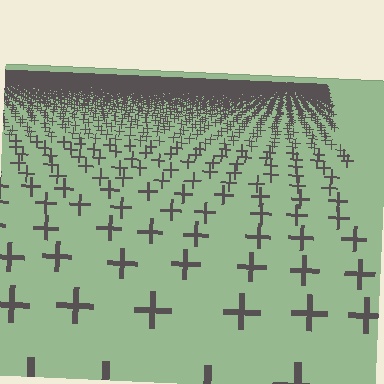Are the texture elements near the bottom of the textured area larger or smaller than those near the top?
Larger. Near the bottom, elements are closer to the viewer and appear at a bigger on-screen size.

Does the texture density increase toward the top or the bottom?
Density increases toward the top.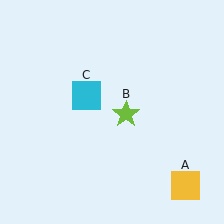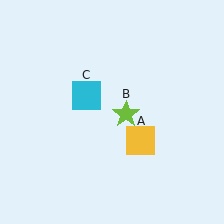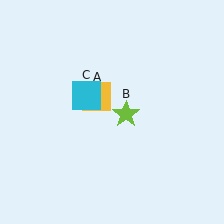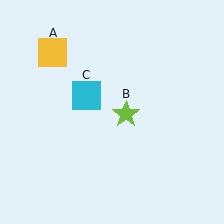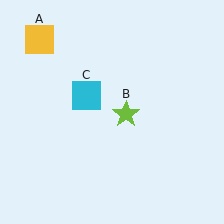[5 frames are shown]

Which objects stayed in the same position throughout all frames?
Lime star (object B) and cyan square (object C) remained stationary.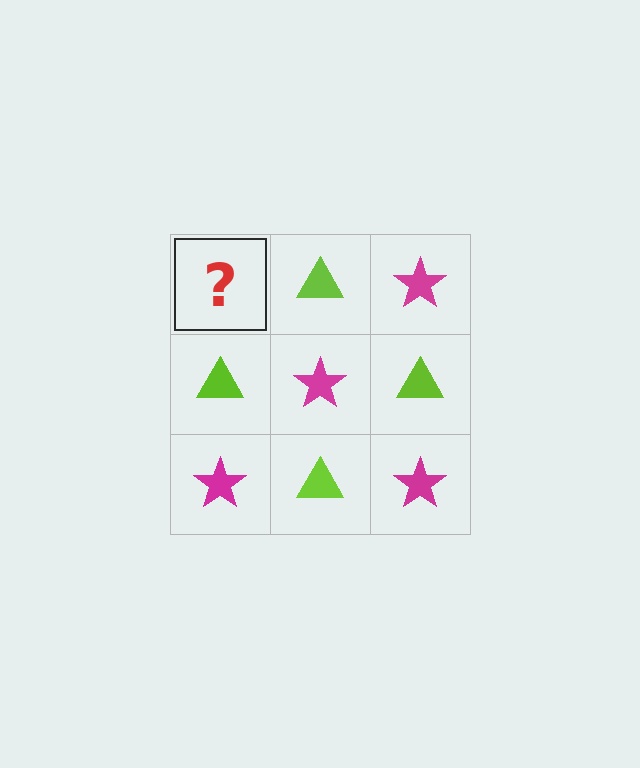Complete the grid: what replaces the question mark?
The question mark should be replaced with a magenta star.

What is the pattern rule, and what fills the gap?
The rule is that it alternates magenta star and lime triangle in a checkerboard pattern. The gap should be filled with a magenta star.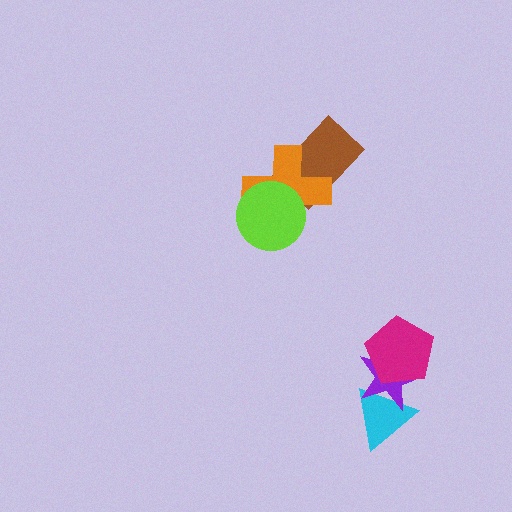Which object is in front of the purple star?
The magenta pentagon is in front of the purple star.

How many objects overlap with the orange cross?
2 objects overlap with the orange cross.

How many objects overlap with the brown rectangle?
1 object overlaps with the brown rectangle.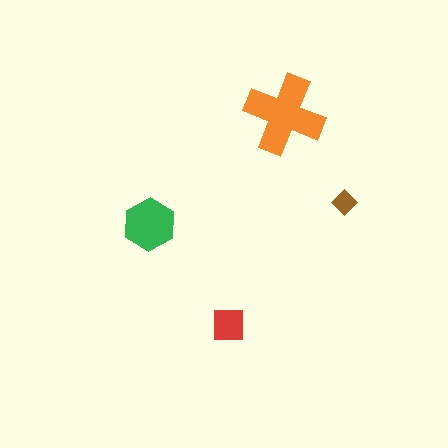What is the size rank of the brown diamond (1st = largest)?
4th.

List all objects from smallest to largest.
The brown diamond, the red square, the green hexagon, the orange cross.